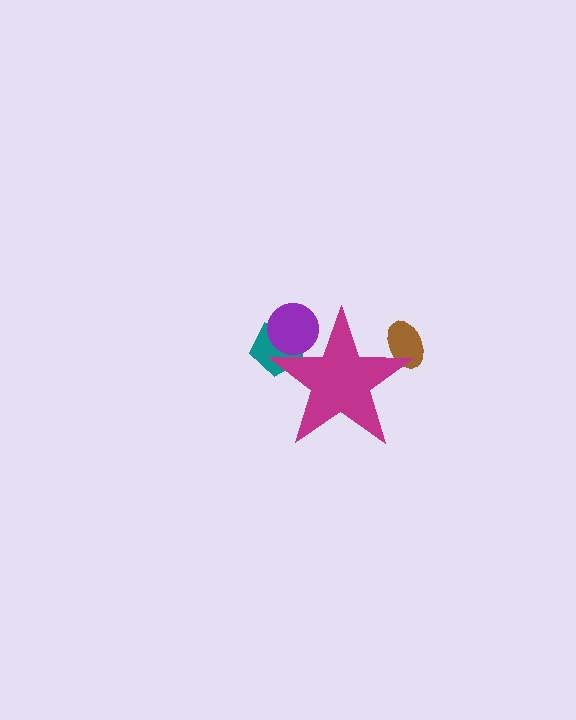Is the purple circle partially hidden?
Yes, the purple circle is partially hidden behind the magenta star.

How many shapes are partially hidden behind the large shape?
3 shapes are partially hidden.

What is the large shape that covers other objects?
A magenta star.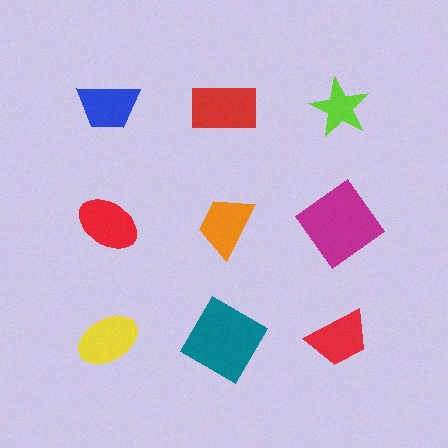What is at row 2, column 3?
A magenta diamond.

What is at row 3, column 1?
A yellow ellipse.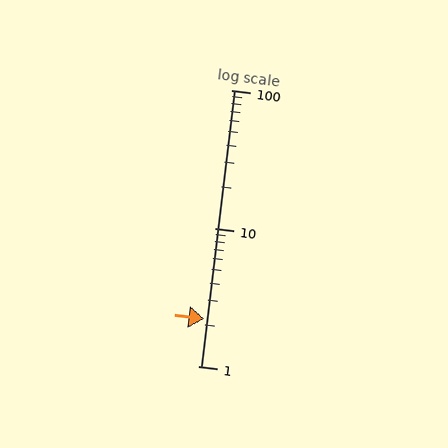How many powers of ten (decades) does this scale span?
The scale spans 2 decades, from 1 to 100.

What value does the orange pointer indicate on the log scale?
The pointer indicates approximately 2.2.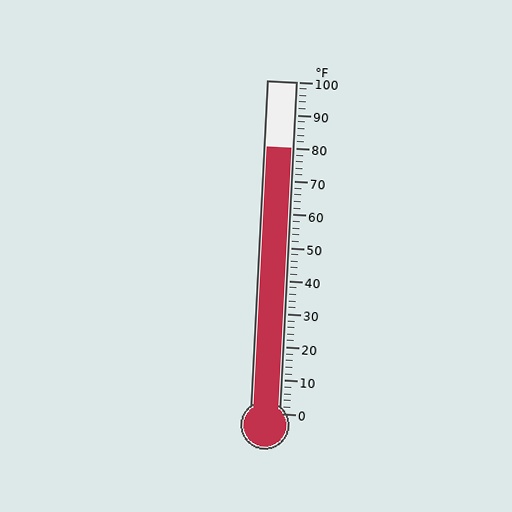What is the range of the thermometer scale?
The thermometer scale ranges from 0°F to 100°F.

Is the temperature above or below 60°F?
The temperature is above 60°F.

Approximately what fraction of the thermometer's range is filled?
The thermometer is filled to approximately 80% of its range.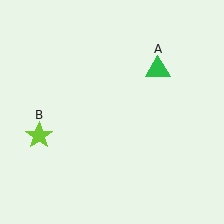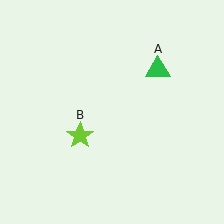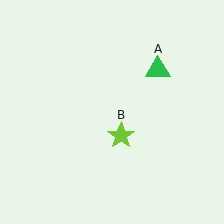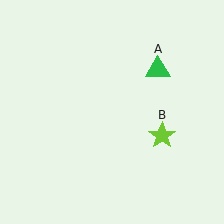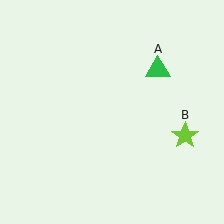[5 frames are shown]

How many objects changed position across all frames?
1 object changed position: lime star (object B).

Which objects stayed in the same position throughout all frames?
Green triangle (object A) remained stationary.